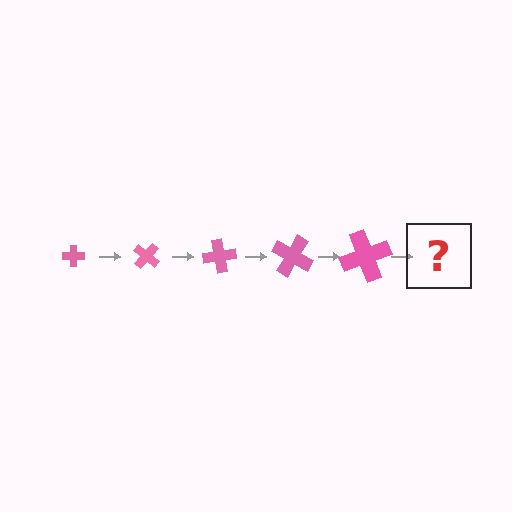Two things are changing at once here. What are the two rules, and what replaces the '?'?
The two rules are that the cross grows larger each step and it rotates 40 degrees each step. The '?' should be a cross, larger than the previous one and rotated 200 degrees from the start.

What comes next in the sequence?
The next element should be a cross, larger than the previous one and rotated 200 degrees from the start.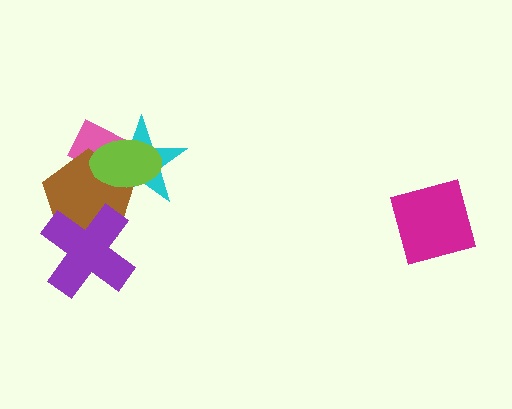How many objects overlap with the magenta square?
0 objects overlap with the magenta square.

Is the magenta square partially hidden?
No, no other shape covers it.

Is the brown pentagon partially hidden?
Yes, it is partially covered by another shape.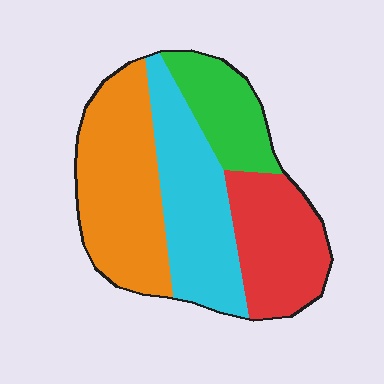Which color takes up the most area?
Orange, at roughly 35%.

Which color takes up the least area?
Green, at roughly 15%.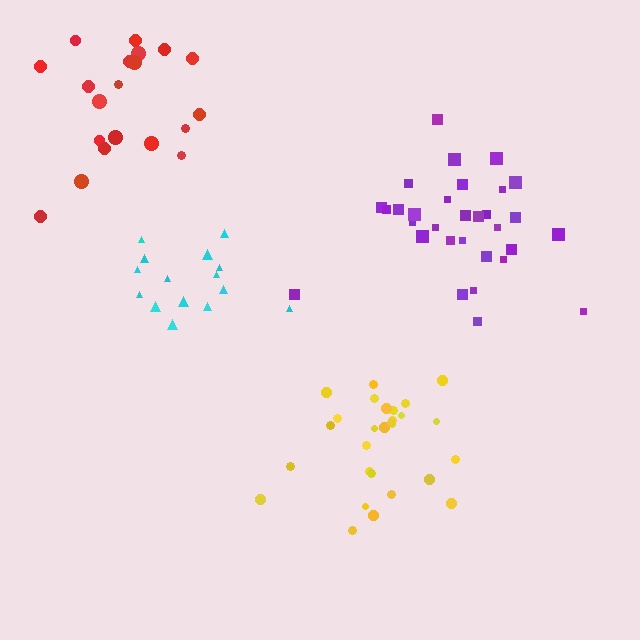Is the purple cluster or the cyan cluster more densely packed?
Cyan.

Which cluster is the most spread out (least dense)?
Red.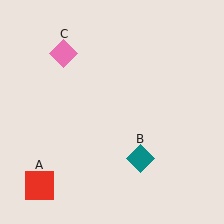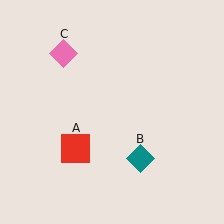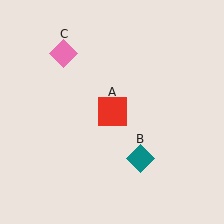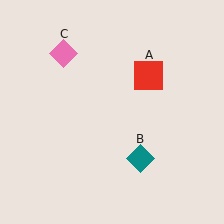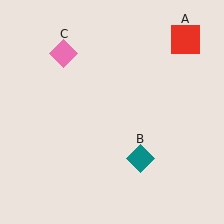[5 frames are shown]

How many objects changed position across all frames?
1 object changed position: red square (object A).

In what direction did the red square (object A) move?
The red square (object A) moved up and to the right.